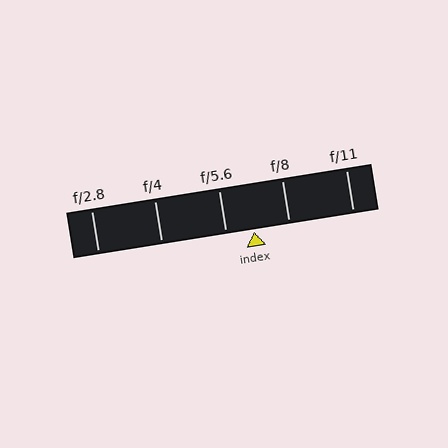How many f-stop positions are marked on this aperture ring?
There are 5 f-stop positions marked.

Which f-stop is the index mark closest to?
The index mark is closest to f/5.6.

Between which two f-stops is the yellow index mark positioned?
The index mark is between f/5.6 and f/8.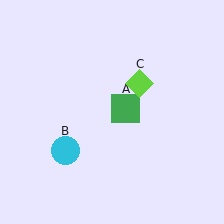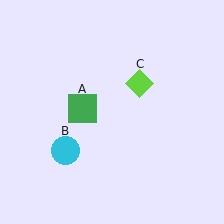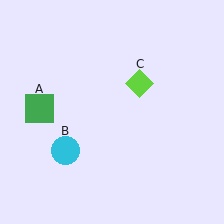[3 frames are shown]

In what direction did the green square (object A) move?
The green square (object A) moved left.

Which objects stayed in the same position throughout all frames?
Cyan circle (object B) and lime diamond (object C) remained stationary.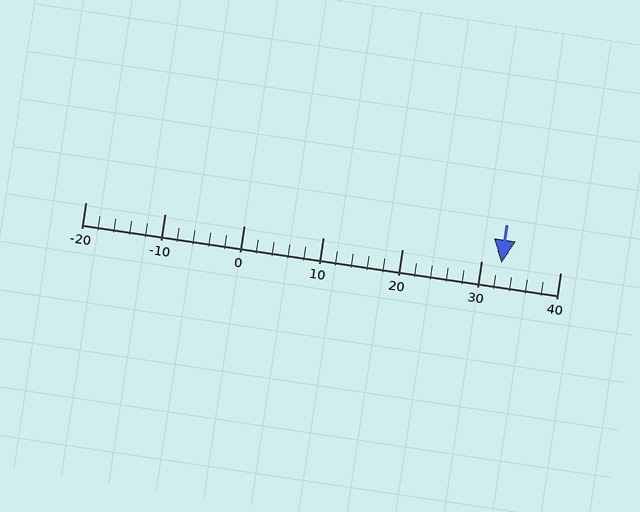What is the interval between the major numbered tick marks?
The major tick marks are spaced 10 units apart.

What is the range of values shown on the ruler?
The ruler shows values from -20 to 40.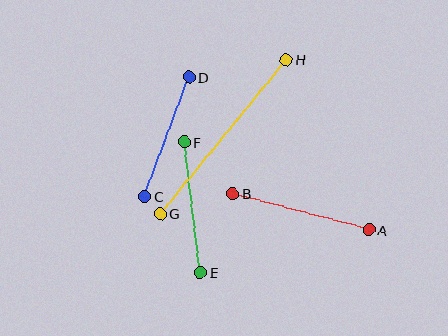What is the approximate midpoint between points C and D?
The midpoint is at approximately (167, 137) pixels.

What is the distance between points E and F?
The distance is approximately 131 pixels.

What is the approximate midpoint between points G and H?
The midpoint is at approximately (223, 137) pixels.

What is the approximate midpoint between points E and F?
The midpoint is at approximately (193, 207) pixels.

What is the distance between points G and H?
The distance is approximately 199 pixels.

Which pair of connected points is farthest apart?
Points G and H are farthest apart.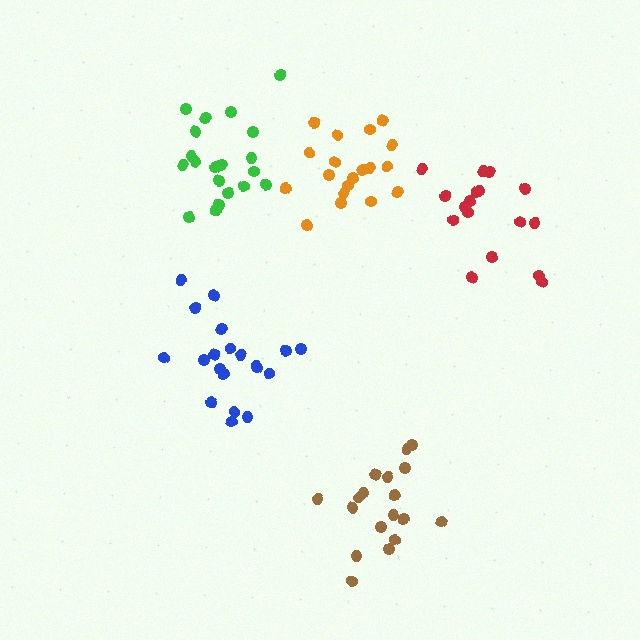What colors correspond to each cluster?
The clusters are colored: blue, green, red, orange, brown.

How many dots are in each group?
Group 1: 20 dots, Group 2: 20 dots, Group 3: 17 dots, Group 4: 20 dots, Group 5: 18 dots (95 total).